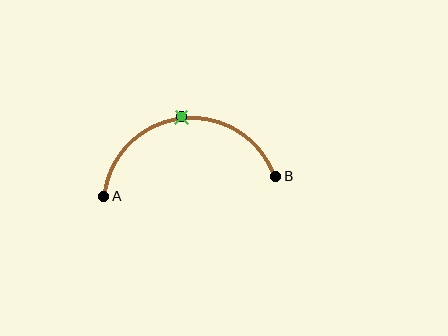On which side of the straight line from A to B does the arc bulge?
The arc bulges above the straight line connecting A and B.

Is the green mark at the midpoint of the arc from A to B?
Yes. The green mark lies on the arc at equal arc-length from both A and B — it is the arc midpoint.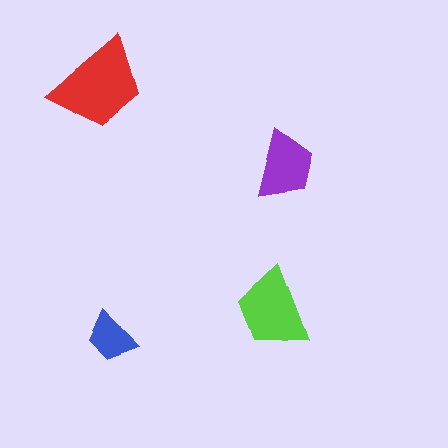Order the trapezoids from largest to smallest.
the red one, the lime one, the purple one, the blue one.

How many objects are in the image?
There are 4 objects in the image.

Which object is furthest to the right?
The purple trapezoid is rightmost.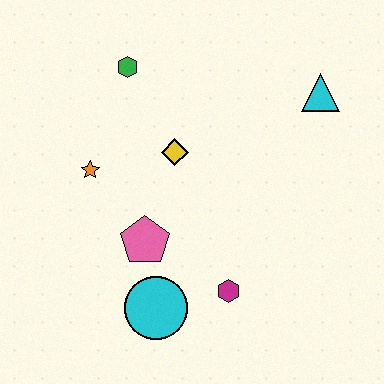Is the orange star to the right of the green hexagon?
No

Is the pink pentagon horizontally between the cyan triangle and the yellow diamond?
No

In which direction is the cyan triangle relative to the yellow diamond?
The cyan triangle is to the right of the yellow diamond.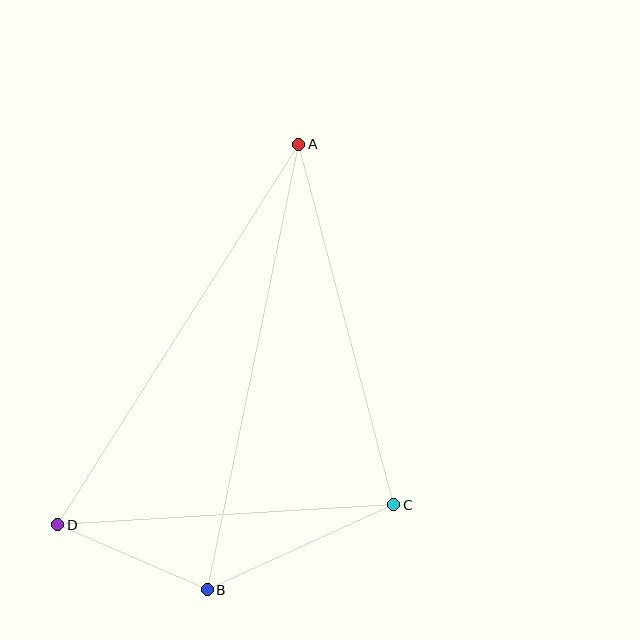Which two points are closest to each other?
Points B and D are closest to each other.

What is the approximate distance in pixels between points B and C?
The distance between B and C is approximately 205 pixels.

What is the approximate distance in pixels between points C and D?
The distance between C and D is approximately 336 pixels.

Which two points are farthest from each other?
Points A and B are farthest from each other.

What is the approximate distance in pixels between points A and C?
The distance between A and C is approximately 373 pixels.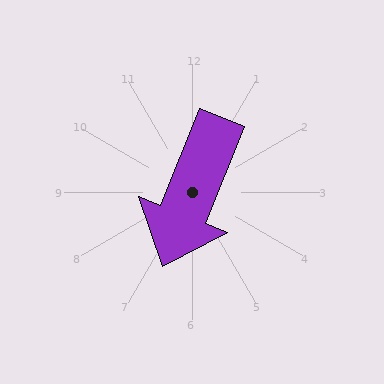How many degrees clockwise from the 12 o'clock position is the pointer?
Approximately 202 degrees.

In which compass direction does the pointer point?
South.